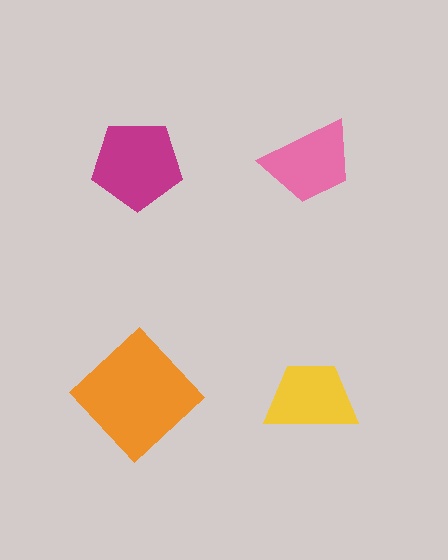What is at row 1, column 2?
A pink trapezoid.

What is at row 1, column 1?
A magenta pentagon.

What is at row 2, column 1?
An orange diamond.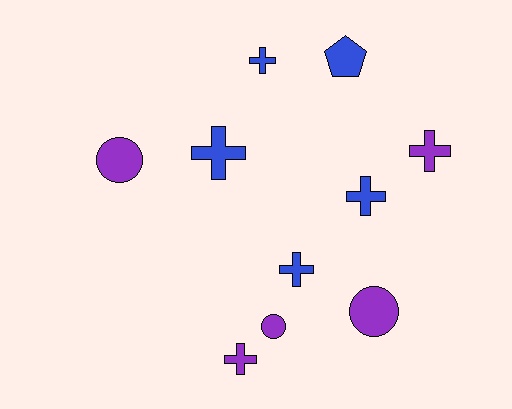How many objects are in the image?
There are 10 objects.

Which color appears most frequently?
Blue, with 5 objects.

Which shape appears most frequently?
Cross, with 6 objects.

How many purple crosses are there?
There are 2 purple crosses.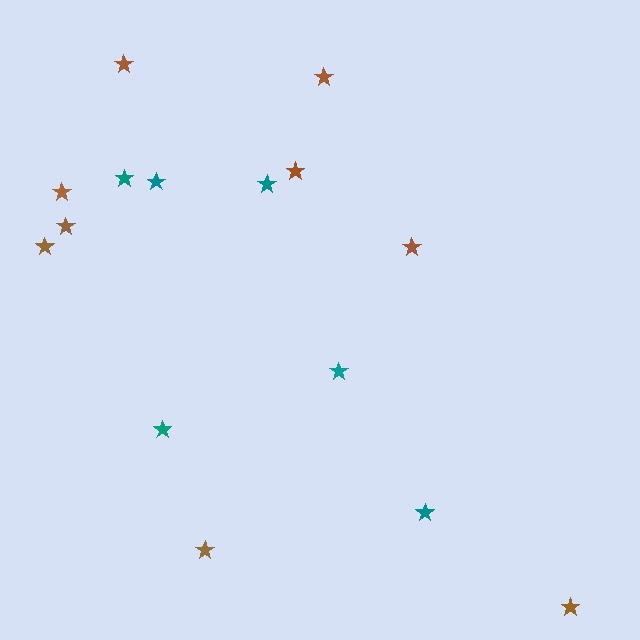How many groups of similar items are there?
There are 2 groups: one group of brown stars (9) and one group of teal stars (6).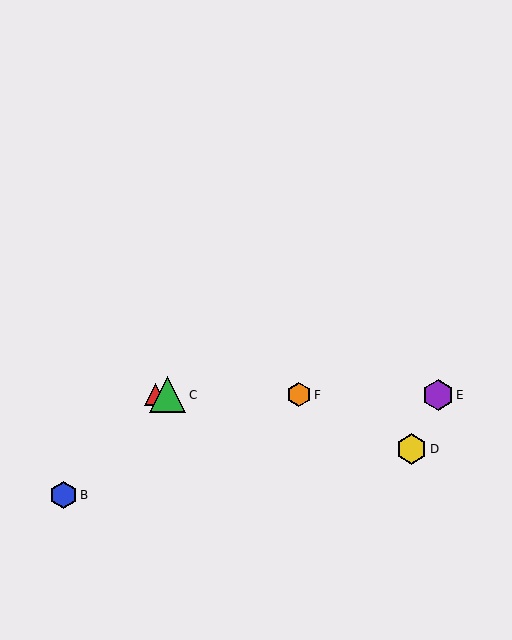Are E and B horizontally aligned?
No, E is at y≈395 and B is at y≈495.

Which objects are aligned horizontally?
Objects A, C, E, F are aligned horizontally.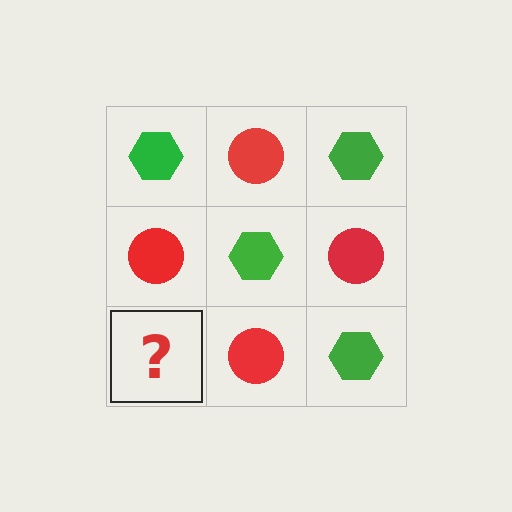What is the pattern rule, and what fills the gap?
The rule is that it alternates green hexagon and red circle in a checkerboard pattern. The gap should be filled with a green hexagon.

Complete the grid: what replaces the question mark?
The question mark should be replaced with a green hexagon.